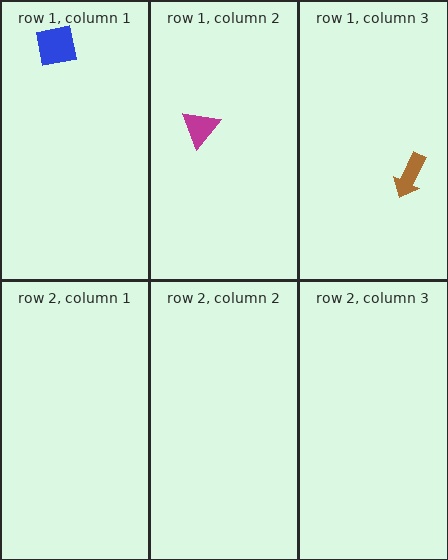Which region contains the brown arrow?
The row 1, column 3 region.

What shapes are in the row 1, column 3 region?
The brown arrow.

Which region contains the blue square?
The row 1, column 1 region.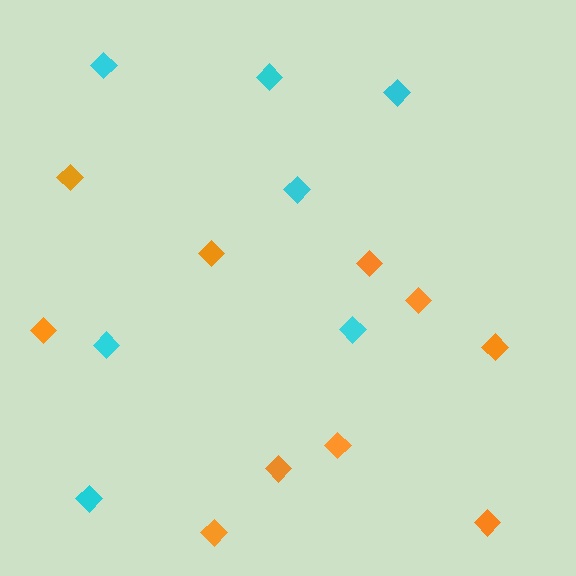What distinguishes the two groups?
There are 2 groups: one group of orange diamonds (10) and one group of cyan diamonds (7).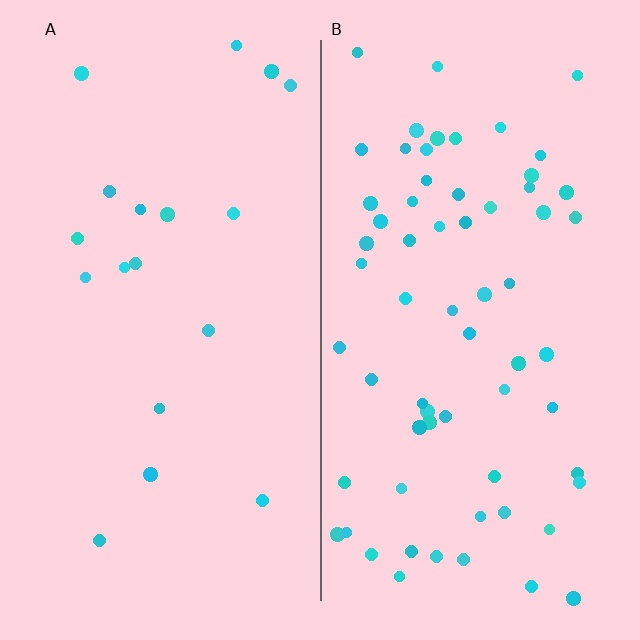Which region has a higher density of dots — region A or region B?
B (the right).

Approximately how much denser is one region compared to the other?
Approximately 3.6× — region B over region A.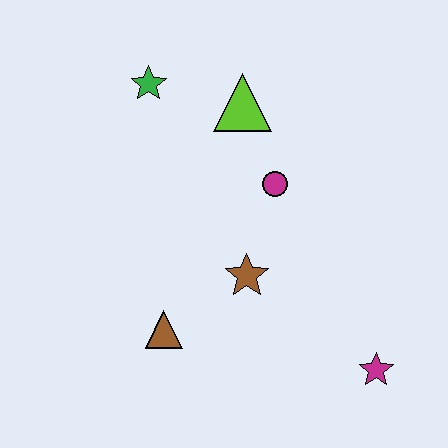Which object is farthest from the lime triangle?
The magenta star is farthest from the lime triangle.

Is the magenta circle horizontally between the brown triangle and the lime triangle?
No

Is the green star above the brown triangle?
Yes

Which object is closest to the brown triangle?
The brown star is closest to the brown triangle.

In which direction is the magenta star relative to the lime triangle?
The magenta star is below the lime triangle.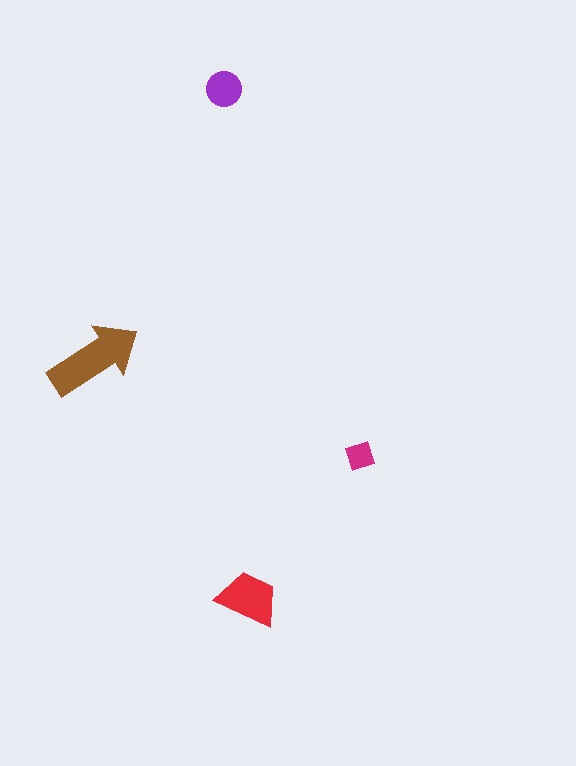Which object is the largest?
The brown arrow.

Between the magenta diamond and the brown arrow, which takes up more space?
The brown arrow.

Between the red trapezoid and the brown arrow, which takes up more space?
The brown arrow.